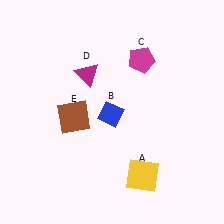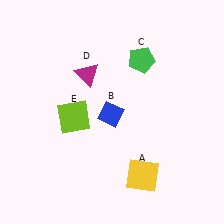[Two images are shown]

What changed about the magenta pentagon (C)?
In Image 1, C is magenta. In Image 2, it changed to green.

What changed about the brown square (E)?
In Image 1, E is brown. In Image 2, it changed to lime.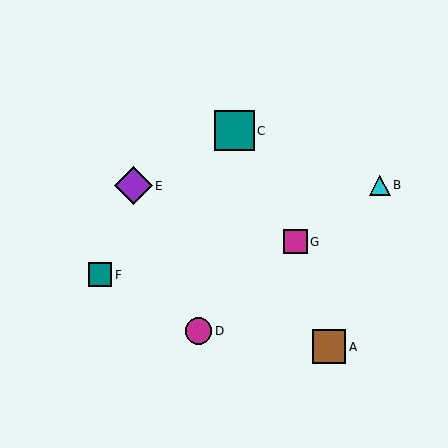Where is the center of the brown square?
The center of the brown square is at (329, 347).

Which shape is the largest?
The teal square (labeled C) is the largest.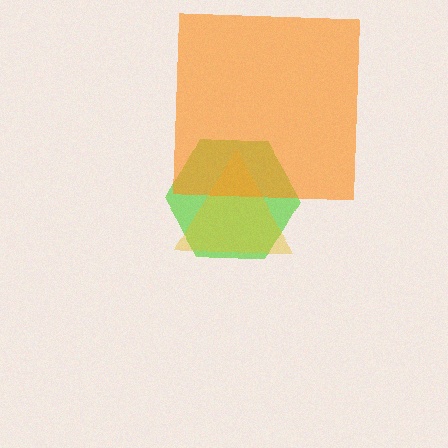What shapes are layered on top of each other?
The layered shapes are: a lime hexagon, a yellow triangle, an orange square.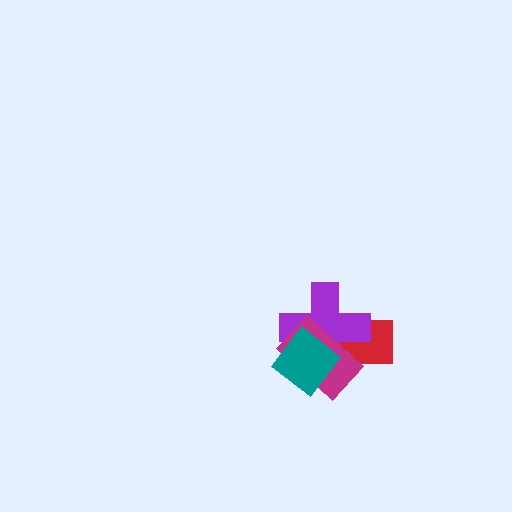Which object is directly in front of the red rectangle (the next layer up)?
The purple cross is directly in front of the red rectangle.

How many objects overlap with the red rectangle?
3 objects overlap with the red rectangle.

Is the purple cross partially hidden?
Yes, it is partially covered by another shape.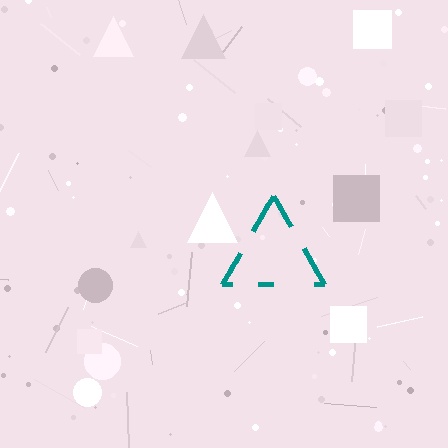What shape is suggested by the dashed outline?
The dashed outline suggests a triangle.